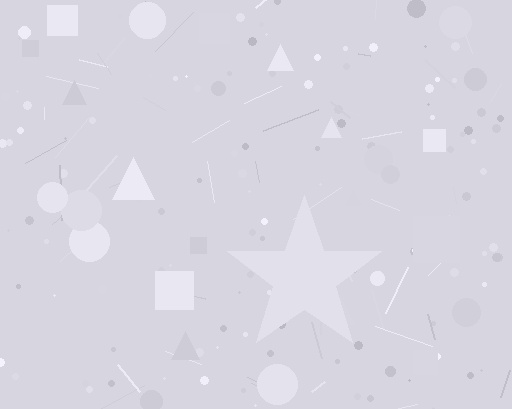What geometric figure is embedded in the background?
A star is embedded in the background.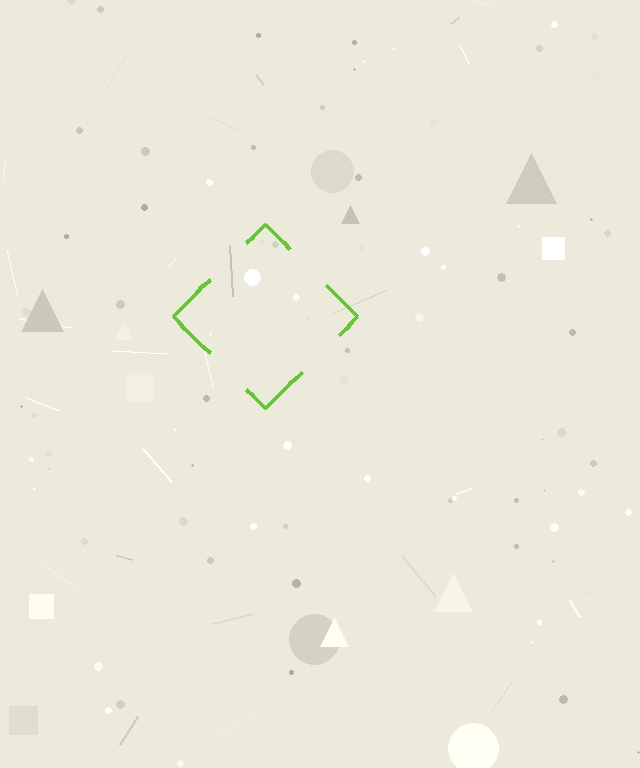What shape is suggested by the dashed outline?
The dashed outline suggests a diamond.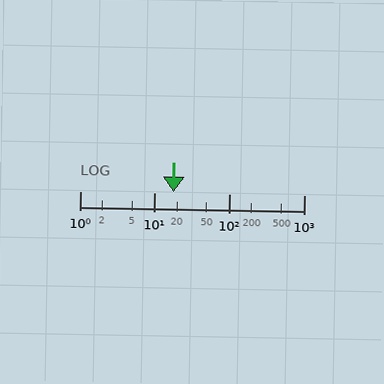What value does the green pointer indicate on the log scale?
The pointer indicates approximately 18.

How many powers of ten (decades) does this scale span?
The scale spans 3 decades, from 1 to 1000.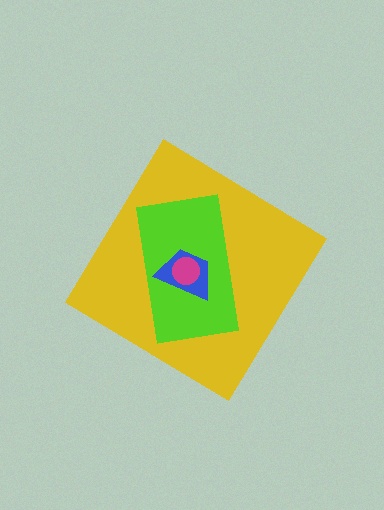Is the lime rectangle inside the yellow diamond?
Yes.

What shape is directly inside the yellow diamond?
The lime rectangle.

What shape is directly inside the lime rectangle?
The blue trapezoid.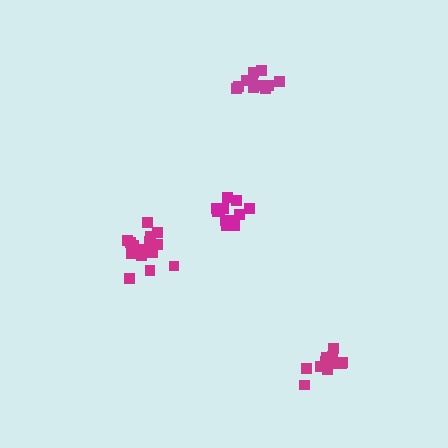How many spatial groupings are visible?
There are 4 spatial groupings.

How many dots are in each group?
Group 1: 11 dots, Group 2: 13 dots, Group 3: 17 dots, Group 4: 14 dots (55 total).